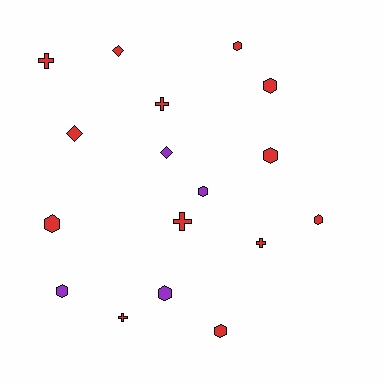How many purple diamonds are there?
There is 1 purple diamond.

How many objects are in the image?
There are 17 objects.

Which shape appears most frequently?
Hexagon, with 9 objects.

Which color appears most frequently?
Red, with 13 objects.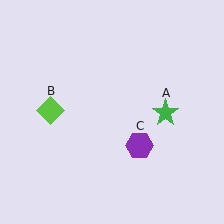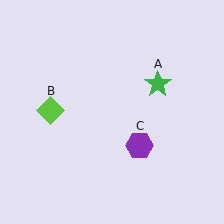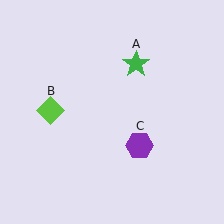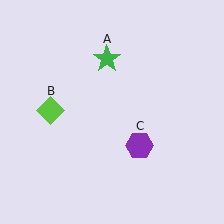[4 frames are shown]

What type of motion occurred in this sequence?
The green star (object A) rotated counterclockwise around the center of the scene.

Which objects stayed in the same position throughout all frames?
Lime diamond (object B) and purple hexagon (object C) remained stationary.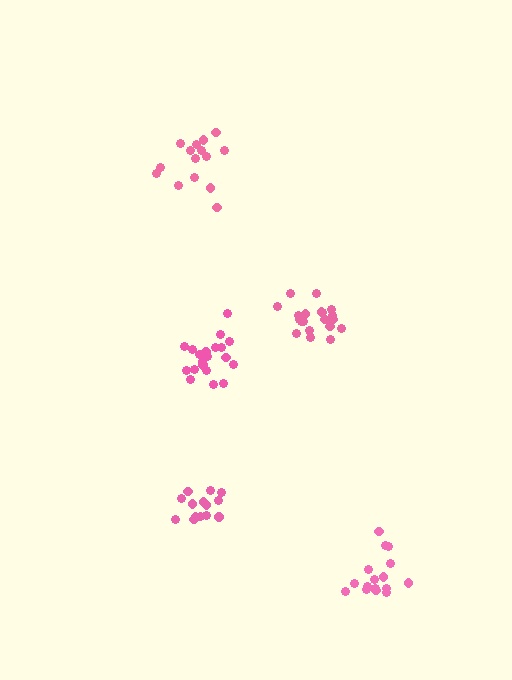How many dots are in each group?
Group 1: 20 dots, Group 2: 15 dots, Group 3: 20 dots, Group 4: 14 dots, Group 5: 16 dots (85 total).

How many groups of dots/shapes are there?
There are 5 groups.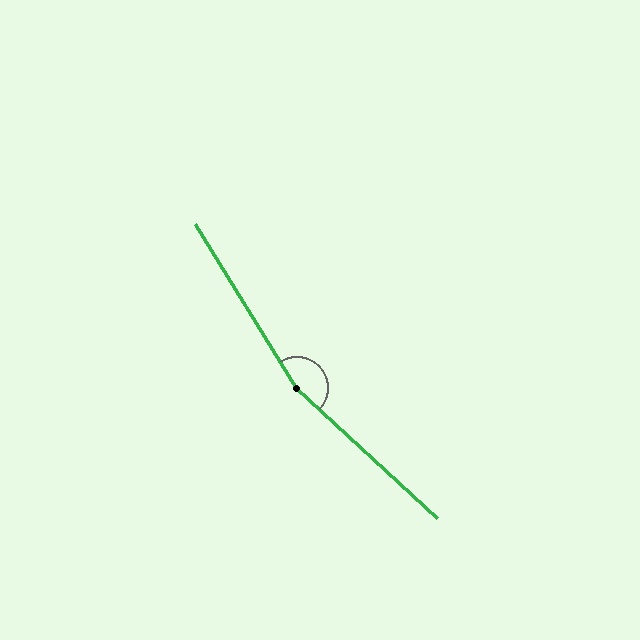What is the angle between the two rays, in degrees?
Approximately 165 degrees.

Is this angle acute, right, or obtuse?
It is obtuse.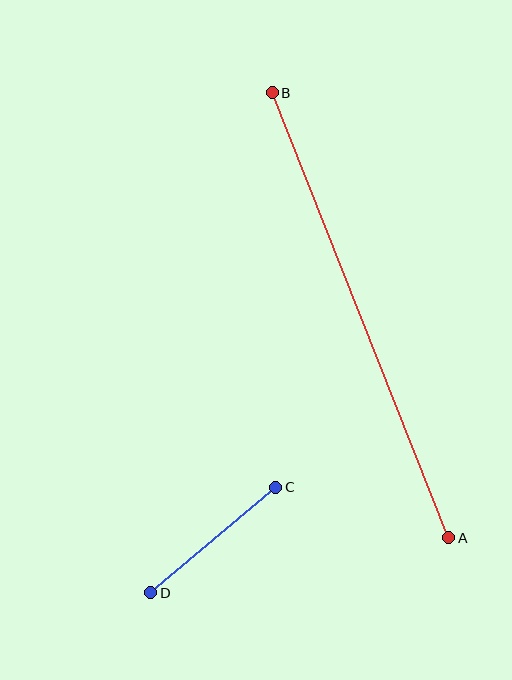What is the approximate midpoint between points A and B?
The midpoint is at approximately (360, 315) pixels.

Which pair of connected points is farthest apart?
Points A and B are farthest apart.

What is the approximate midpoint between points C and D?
The midpoint is at approximately (213, 540) pixels.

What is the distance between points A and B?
The distance is approximately 479 pixels.